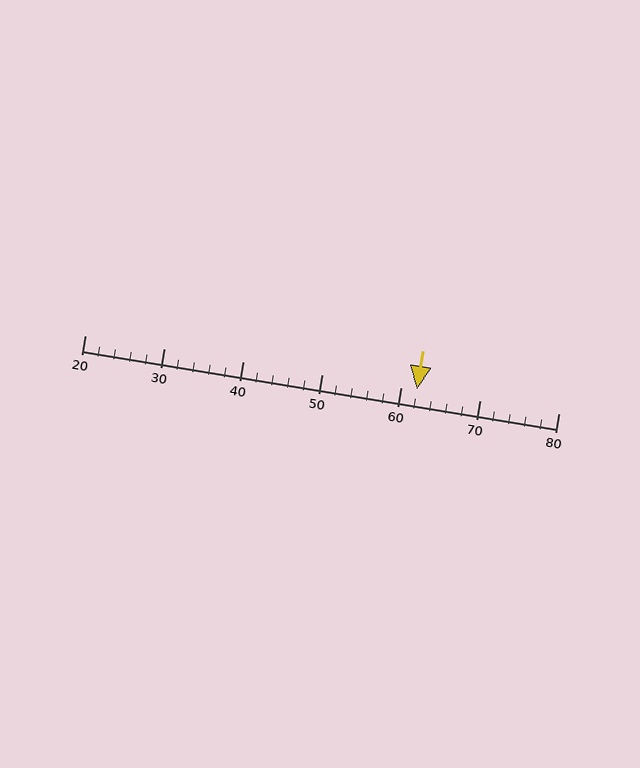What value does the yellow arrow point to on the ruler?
The yellow arrow points to approximately 62.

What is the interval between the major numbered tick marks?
The major tick marks are spaced 10 units apart.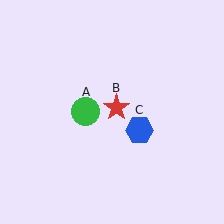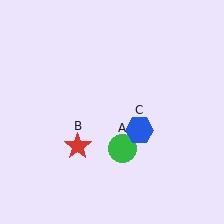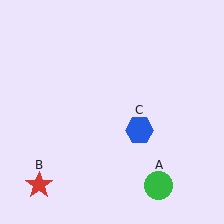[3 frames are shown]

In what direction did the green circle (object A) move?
The green circle (object A) moved down and to the right.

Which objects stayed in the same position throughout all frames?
Blue hexagon (object C) remained stationary.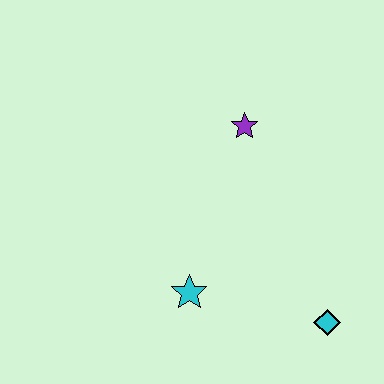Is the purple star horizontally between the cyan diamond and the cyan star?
Yes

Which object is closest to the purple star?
The cyan star is closest to the purple star.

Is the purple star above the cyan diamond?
Yes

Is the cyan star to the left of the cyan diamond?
Yes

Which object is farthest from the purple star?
The cyan diamond is farthest from the purple star.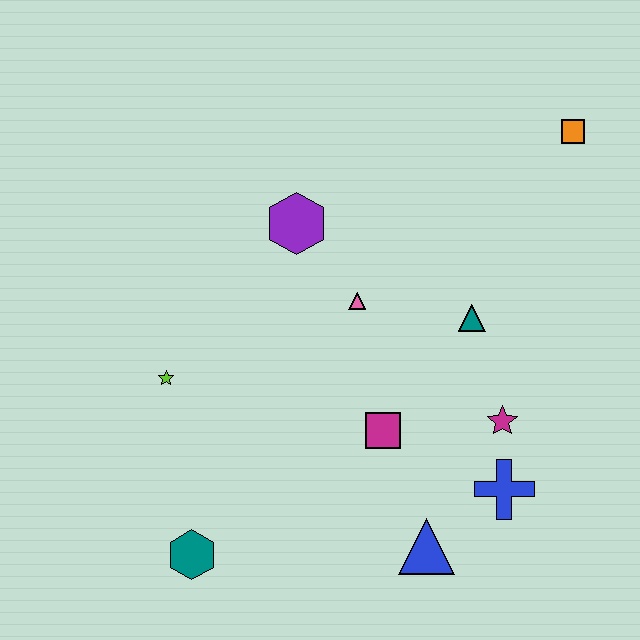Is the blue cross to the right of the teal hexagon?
Yes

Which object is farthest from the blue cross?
The orange square is farthest from the blue cross.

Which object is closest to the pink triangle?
The purple hexagon is closest to the pink triangle.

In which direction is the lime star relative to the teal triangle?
The lime star is to the left of the teal triangle.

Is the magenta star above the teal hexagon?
Yes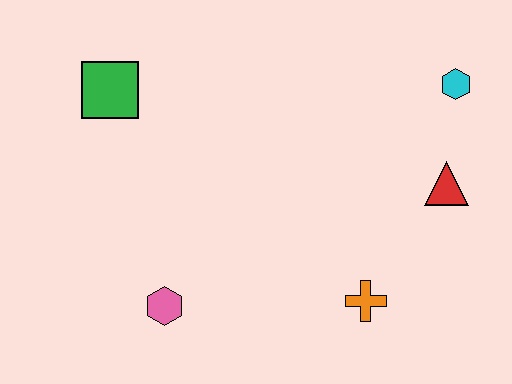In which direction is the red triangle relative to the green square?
The red triangle is to the right of the green square.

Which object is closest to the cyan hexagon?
The red triangle is closest to the cyan hexagon.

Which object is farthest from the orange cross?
The green square is farthest from the orange cross.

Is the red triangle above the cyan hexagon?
No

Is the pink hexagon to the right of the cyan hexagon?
No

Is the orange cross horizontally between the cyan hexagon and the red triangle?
No